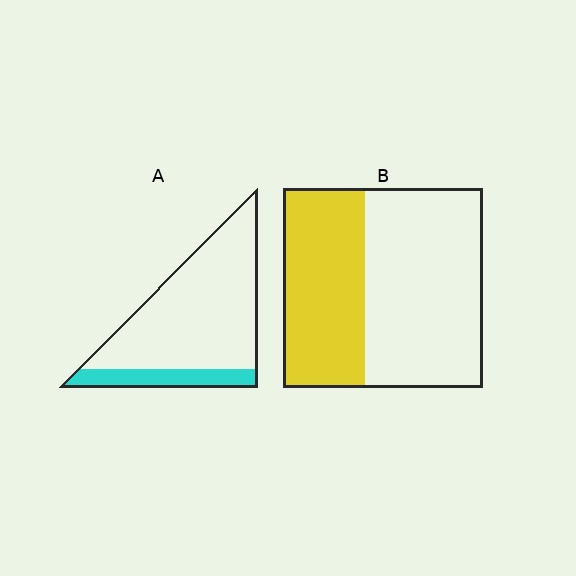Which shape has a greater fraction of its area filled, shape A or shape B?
Shape B.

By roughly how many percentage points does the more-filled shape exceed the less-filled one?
By roughly 25 percentage points (B over A).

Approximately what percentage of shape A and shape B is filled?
A is approximately 20% and B is approximately 40%.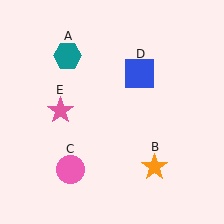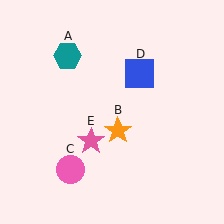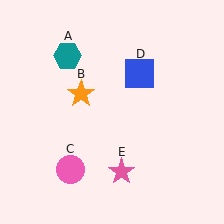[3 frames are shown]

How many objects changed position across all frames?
2 objects changed position: orange star (object B), pink star (object E).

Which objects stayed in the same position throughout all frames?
Teal hexagon (object A) and pink circle (object C) and blue square (object D) remained stationary.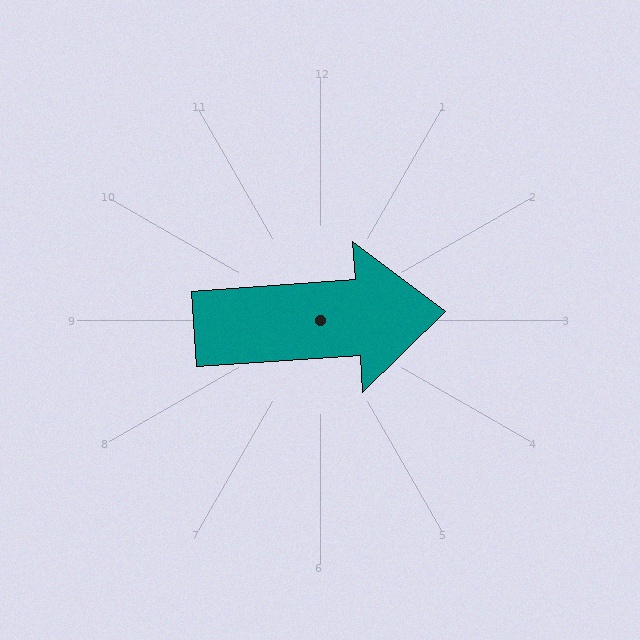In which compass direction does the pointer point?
East.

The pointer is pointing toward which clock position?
Roughly 3 o'clock.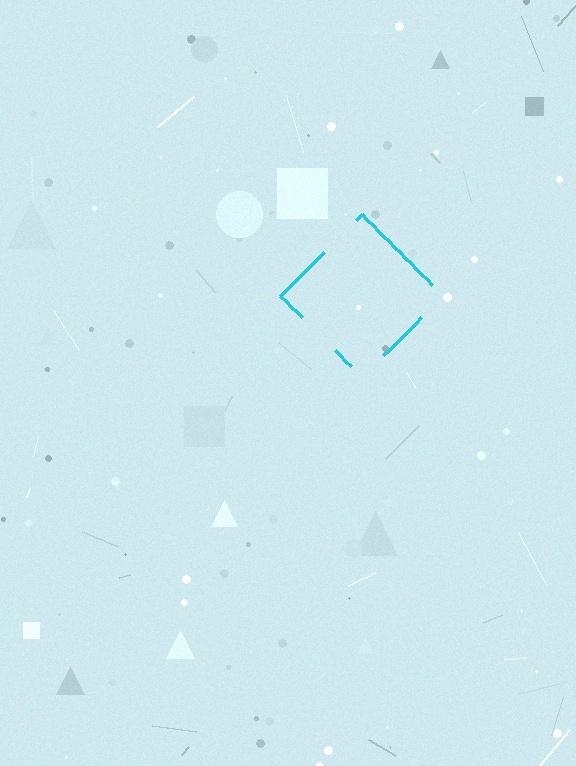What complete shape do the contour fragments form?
The contour fragments form a diamond.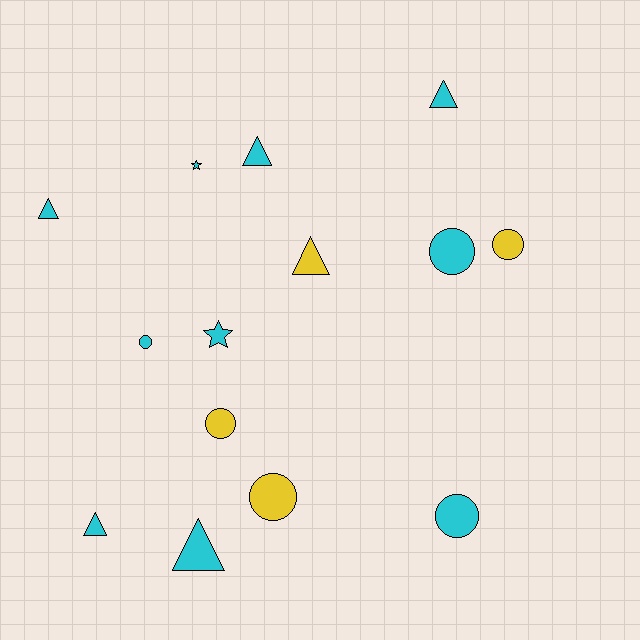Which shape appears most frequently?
Circle, with 6 objects.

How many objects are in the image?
There are 14 objects.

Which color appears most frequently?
Cyan, with 10 objects.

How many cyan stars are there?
There are 2 cyan stars.